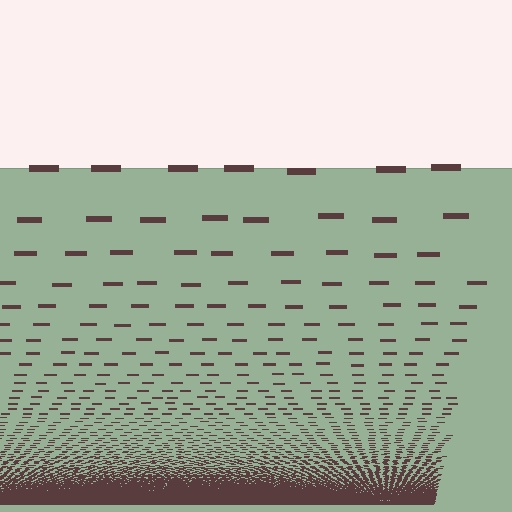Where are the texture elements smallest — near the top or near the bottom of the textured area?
Near the bottom.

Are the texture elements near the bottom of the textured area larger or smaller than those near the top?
Smaller. The gradient is inverted — elements near the bottom are smaller and denser.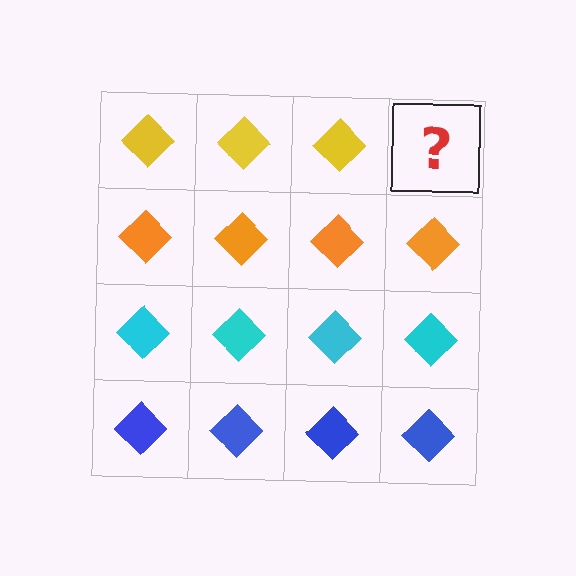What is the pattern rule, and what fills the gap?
The rule is that each row has a consistent color. The gap should be filled with a yellow diamond.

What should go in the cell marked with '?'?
The missing cell should contain a yellow diamond.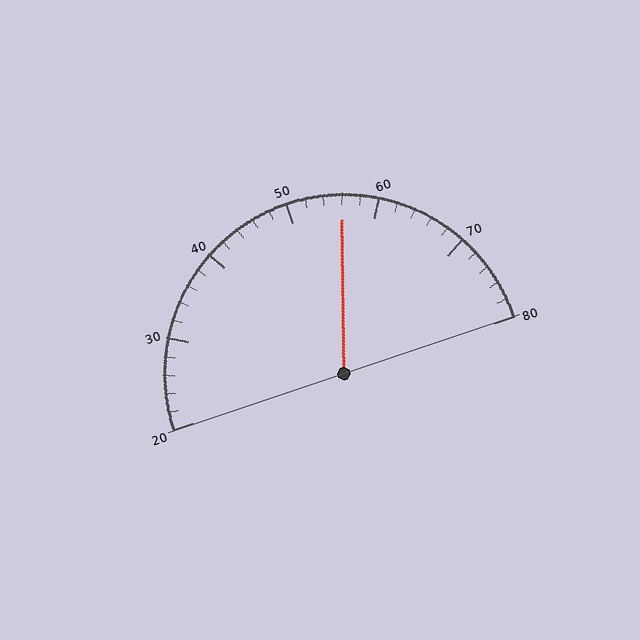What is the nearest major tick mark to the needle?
The nearest major tick mark is 60.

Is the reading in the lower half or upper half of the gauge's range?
The reading is in the upper half of the range (20 to 80).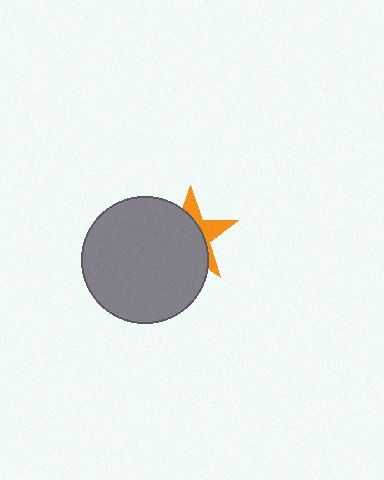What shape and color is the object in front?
The object in front is a gray circle.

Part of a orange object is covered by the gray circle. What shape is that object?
It is a star.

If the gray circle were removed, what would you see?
You would see the complete orange star.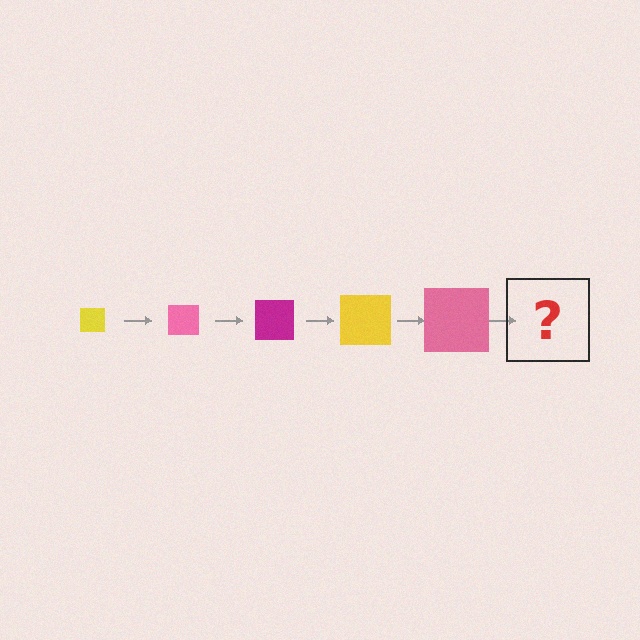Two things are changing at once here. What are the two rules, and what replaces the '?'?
The two rules are that the square grows larger each step and the color cycles through yellow, pink, and magenta. The '?' should be a magenta square, larger than the previous one.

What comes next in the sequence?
The next element should be a magenta square, larger than the previous one.